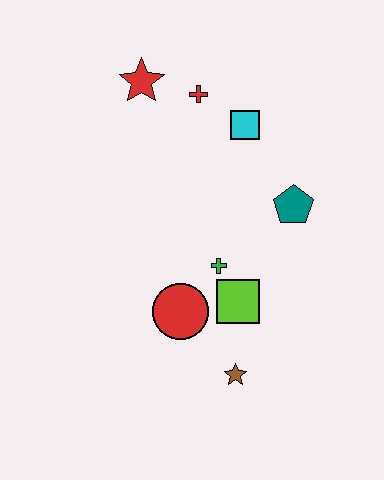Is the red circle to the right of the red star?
Yes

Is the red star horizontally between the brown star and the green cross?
No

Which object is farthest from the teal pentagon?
The red star is farthest from the teal pentagon.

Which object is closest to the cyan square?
The red cross is closest to the cyan square.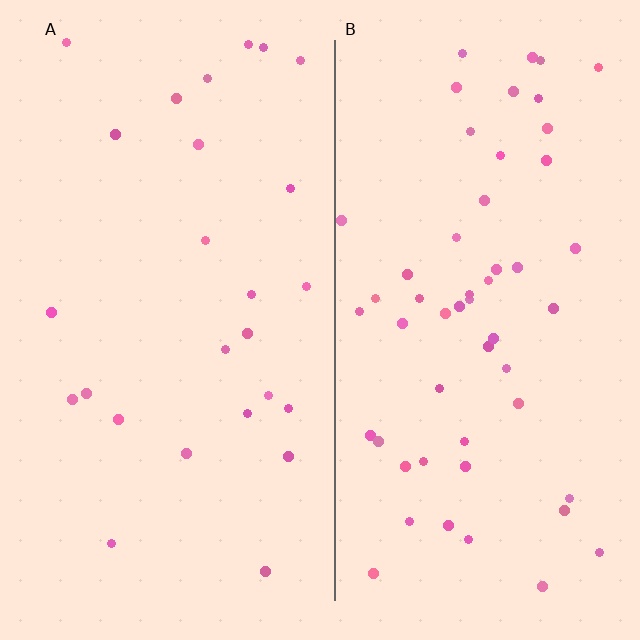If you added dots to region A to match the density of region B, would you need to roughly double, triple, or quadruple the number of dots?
Approximately double.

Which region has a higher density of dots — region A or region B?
B (the right).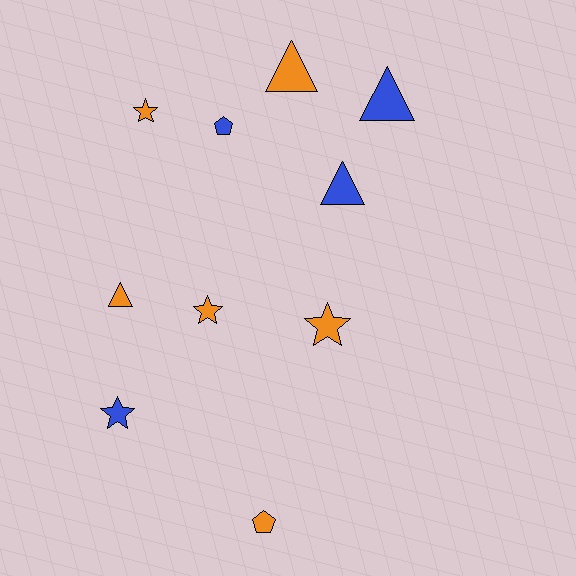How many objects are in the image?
There are 10 objects.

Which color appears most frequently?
Orange, with 6 objects.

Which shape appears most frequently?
Star, with 4 objects.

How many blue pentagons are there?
There is 1 blue pentagon.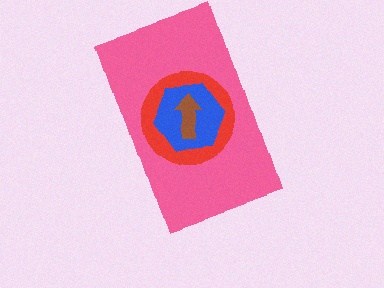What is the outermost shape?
The pink rectangle.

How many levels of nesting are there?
4.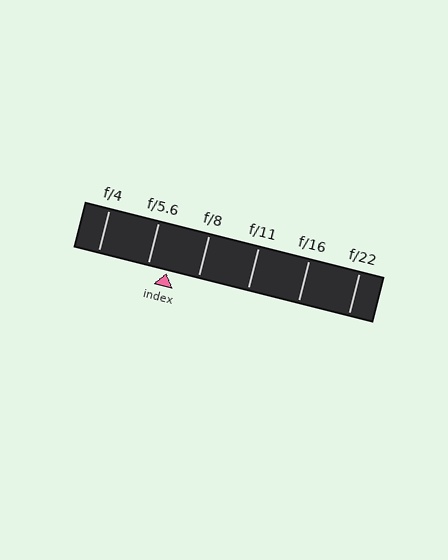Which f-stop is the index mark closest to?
The index mark is closest to f/5.6.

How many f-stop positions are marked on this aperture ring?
There are 6 f-stop positions marked.